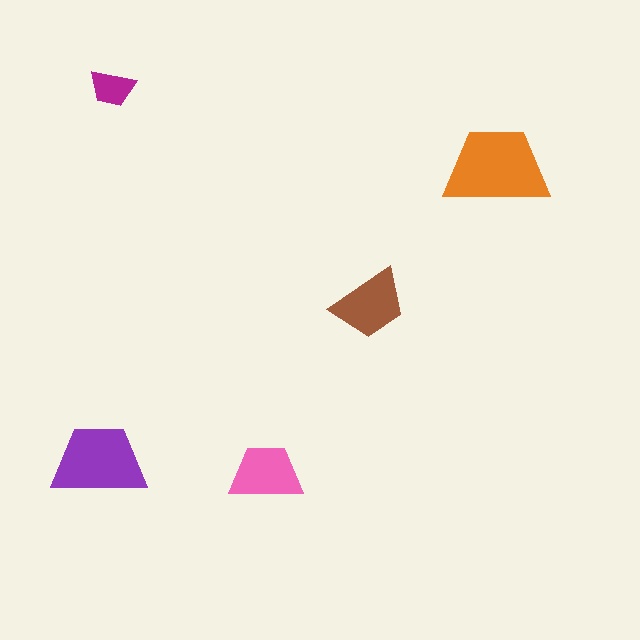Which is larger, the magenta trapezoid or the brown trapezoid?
The brown one.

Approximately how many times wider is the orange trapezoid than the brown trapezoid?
About 1.5 times wider.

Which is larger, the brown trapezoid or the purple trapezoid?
The purple one.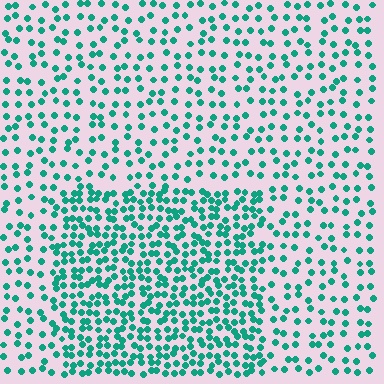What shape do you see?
I see a rectangle.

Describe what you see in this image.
The image contains small teal elements arranged at two different densities. A rectangle-shaped region is visible where the elements are more densely packed than the surrounding area.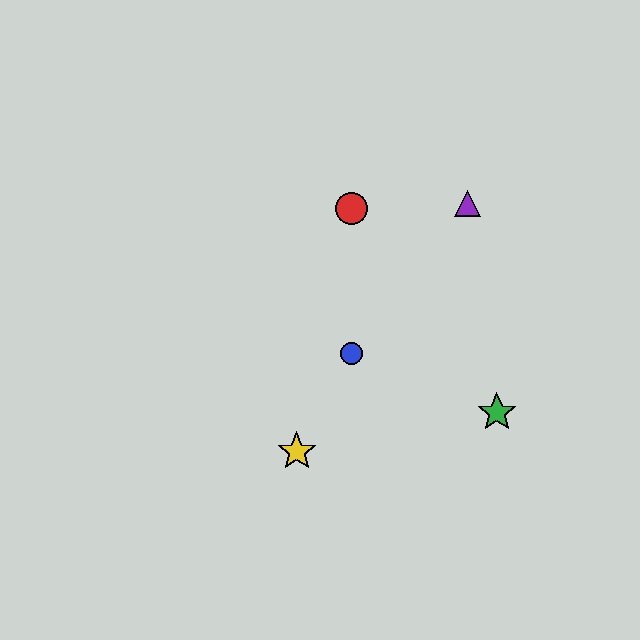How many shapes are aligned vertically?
2 shapes (the red circle, the blue circle) are aligned vertically.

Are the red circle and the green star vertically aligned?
No, the red circle is at x≈352 and the green star is at x≈497.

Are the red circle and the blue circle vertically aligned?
Yes, both are at x≈352.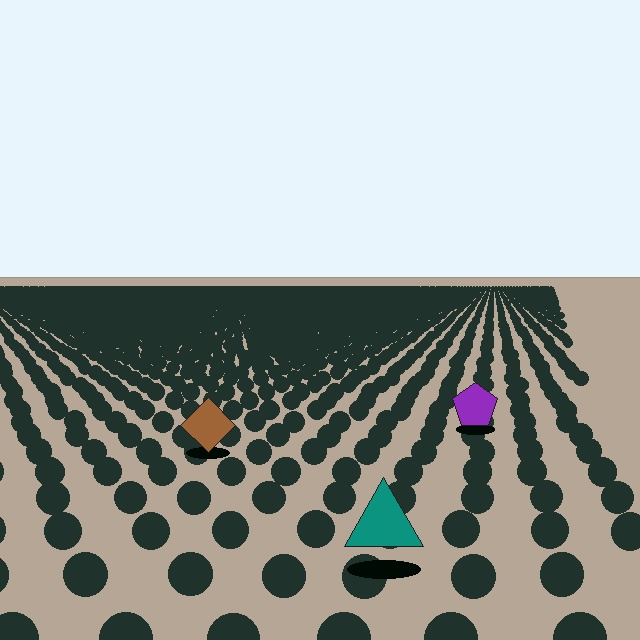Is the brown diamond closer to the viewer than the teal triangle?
No. The teal triangle is closer — you can tell from the texture gradient: the ground texture is coarser near it.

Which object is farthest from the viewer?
The purple pentagon is farthest from the viewer. It appears smaller and the ground texture around it is denser.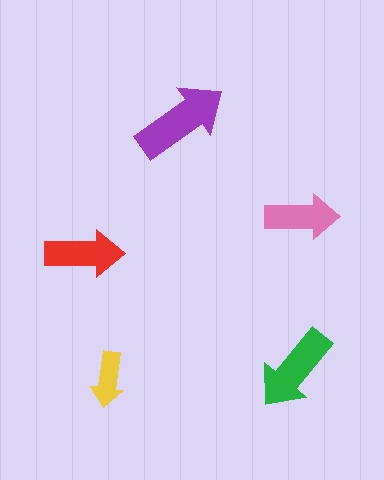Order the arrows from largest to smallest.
the purple one, the green one, the red one, the pink one, the yellow one.